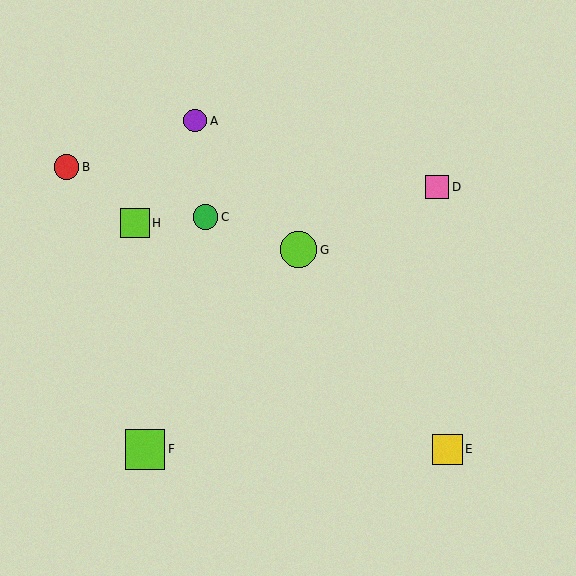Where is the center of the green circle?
The center of the green circle is at (205, 217).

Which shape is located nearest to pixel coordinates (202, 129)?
The purple circle (labeled A) at (195, 121) is nearest to that location.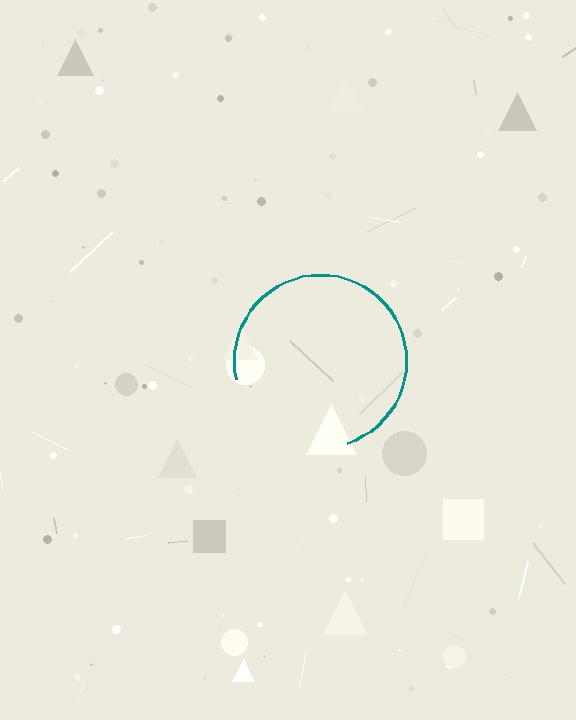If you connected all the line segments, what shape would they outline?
They would outline a circle.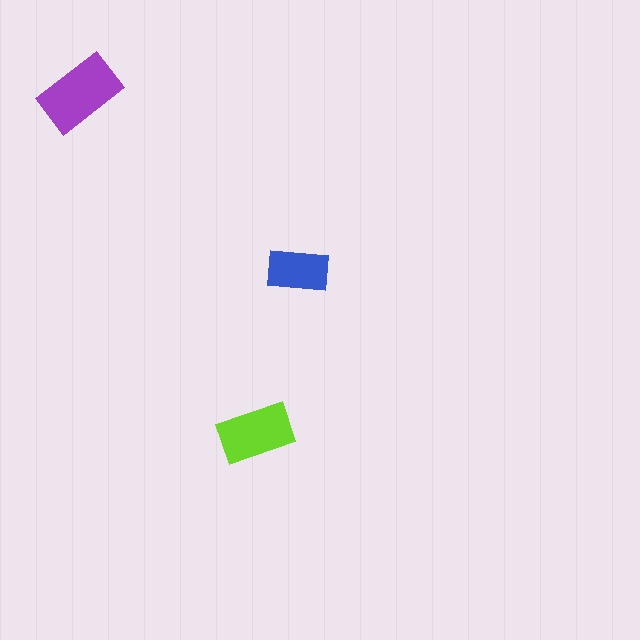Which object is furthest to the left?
The purple rectangle is leftmost.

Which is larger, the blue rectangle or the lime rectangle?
The lime one.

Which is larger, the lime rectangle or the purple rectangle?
The purple one.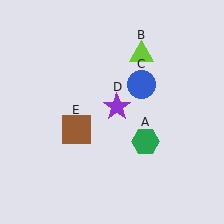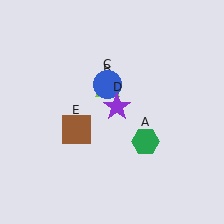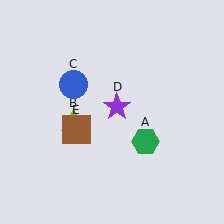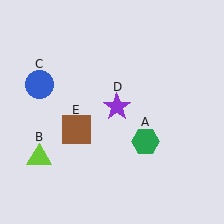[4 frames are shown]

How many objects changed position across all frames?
2 objects changed position: lime triangle (object B), blue circle (object C).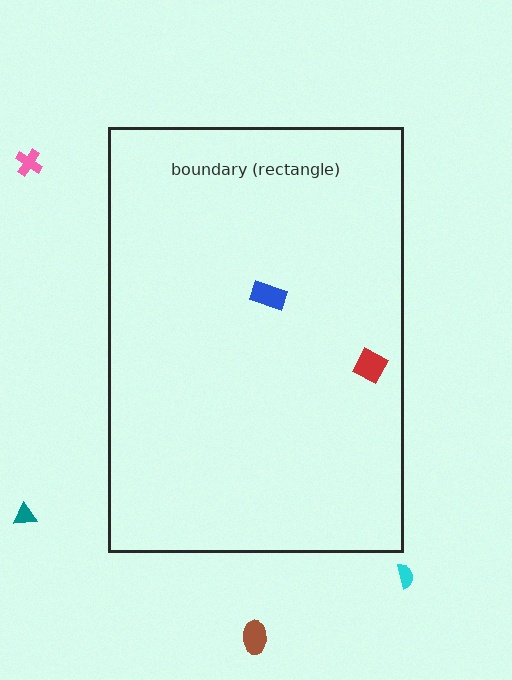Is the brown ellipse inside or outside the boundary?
Outside.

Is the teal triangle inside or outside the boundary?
Outside.